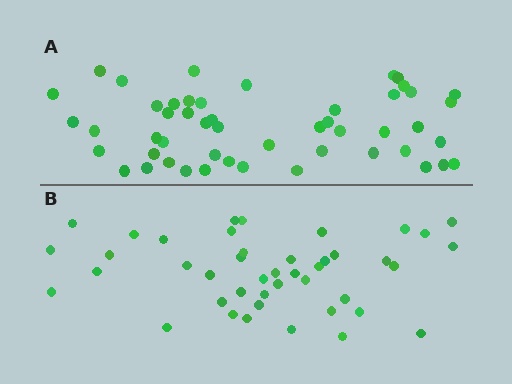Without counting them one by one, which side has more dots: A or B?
Region A (the top region) has more dots.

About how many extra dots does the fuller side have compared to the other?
Region A has roughly 8 or so more dots than region B.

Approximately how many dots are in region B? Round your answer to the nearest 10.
About 40 dots. (The exact count is 43, which rounds to 40.)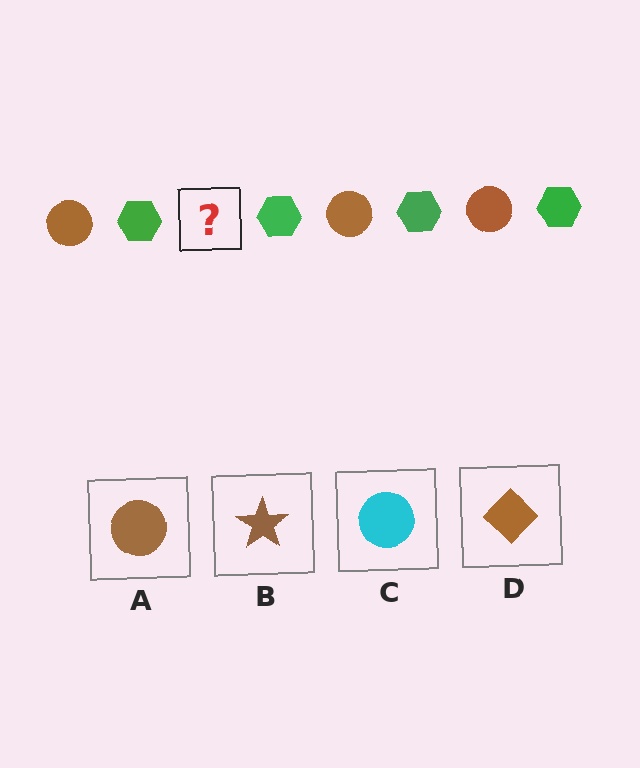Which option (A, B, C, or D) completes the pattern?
A.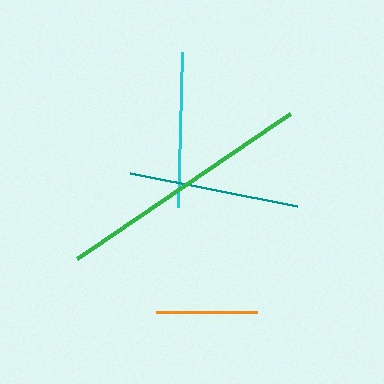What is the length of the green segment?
The green segment is approximately 257 pixels long.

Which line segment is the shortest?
The orange line is the shortest at approximately 101 pixels.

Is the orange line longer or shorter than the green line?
The green line is longer than the orange line.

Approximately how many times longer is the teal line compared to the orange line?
The teal line is approximately 1.7 times the length of the orange line.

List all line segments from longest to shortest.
From longest to shortest: green, teal, cyan, orange.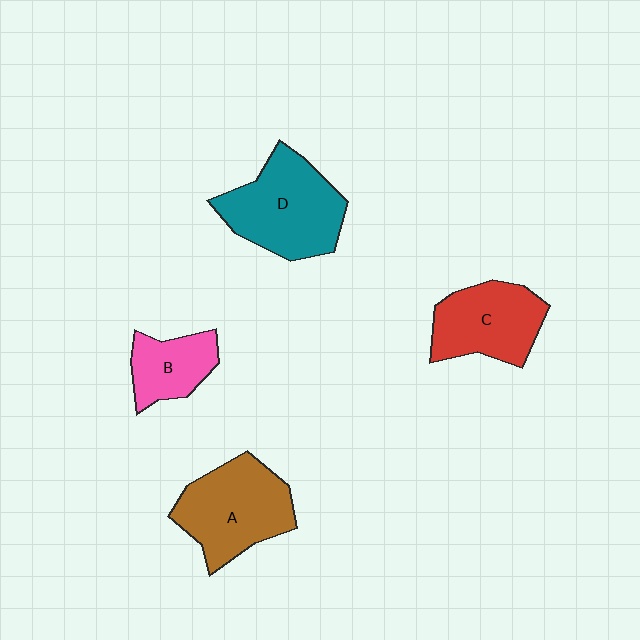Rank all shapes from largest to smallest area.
From largest to smallest: D (teal), A (brown), C (red), B (pink).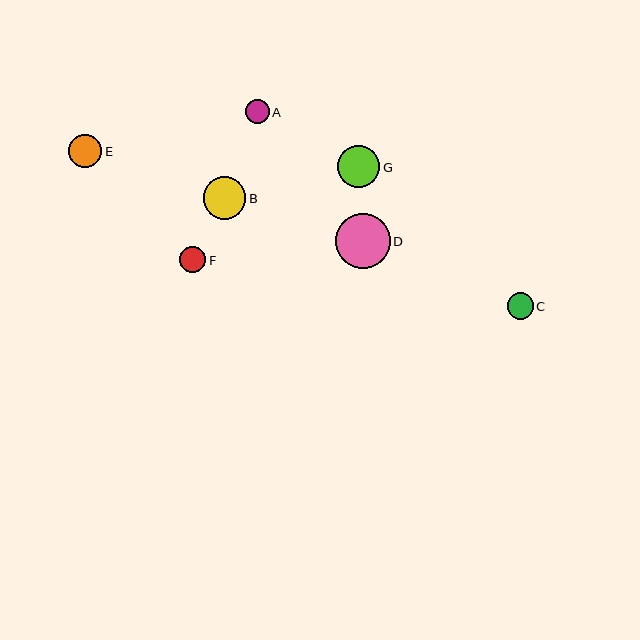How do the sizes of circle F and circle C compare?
Circle F and circle C are approximately the same size.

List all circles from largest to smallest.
From largest to smallest: D, B, G, E, F, C, A.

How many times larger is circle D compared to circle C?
Circle D is approximately 2.1 times the size of circle C.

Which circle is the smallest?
Circle A is the smallest with a size of approximately 24 pixels.